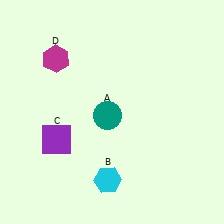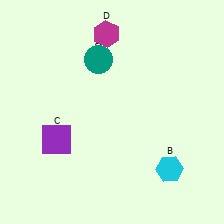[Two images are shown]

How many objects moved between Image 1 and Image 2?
3 objects moved between the two images.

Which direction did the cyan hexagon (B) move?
The cyan hexagon (B) moved right.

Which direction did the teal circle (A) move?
The teal circle (A) moved up.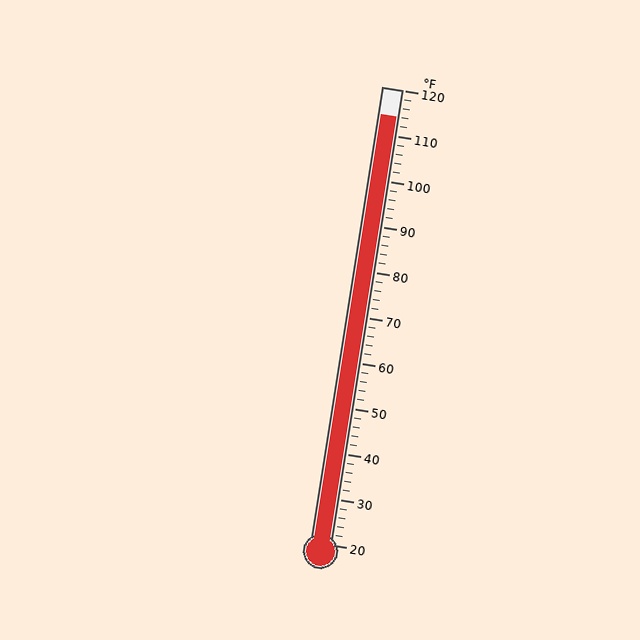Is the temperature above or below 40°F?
The temperature is above 40°F.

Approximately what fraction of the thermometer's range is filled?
The thermometer is filled to approximately 95% of its range.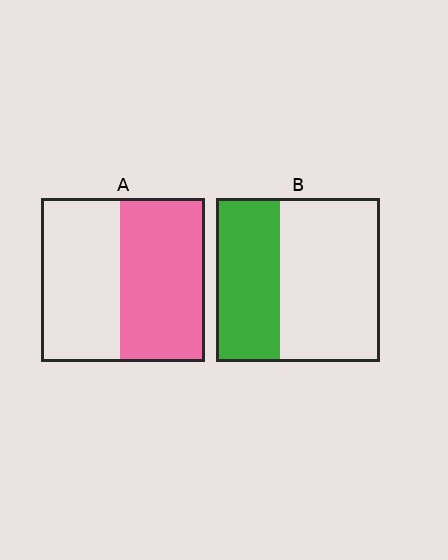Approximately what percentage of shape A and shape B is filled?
A is approximately 50% and B is approximately 40%.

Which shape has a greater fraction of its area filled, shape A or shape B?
Shape A.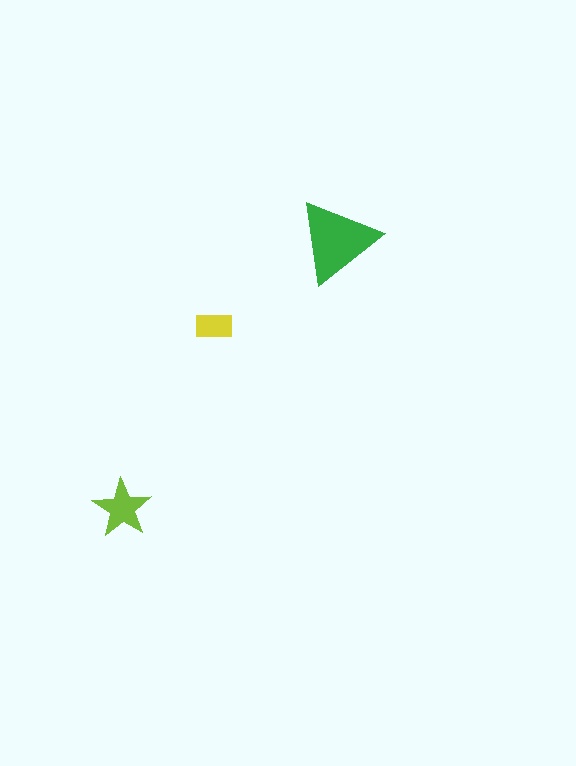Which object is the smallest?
The yellow rectangle.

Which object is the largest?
The green triangle.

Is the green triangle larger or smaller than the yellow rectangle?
Larger.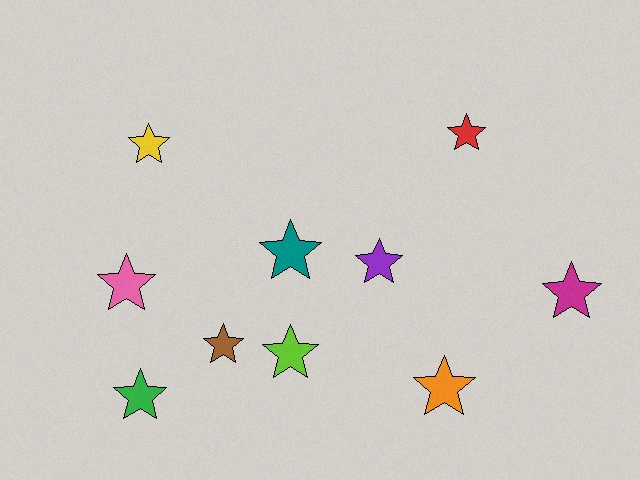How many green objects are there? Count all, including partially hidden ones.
There is 1 green object.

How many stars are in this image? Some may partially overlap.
There are 10 stars.